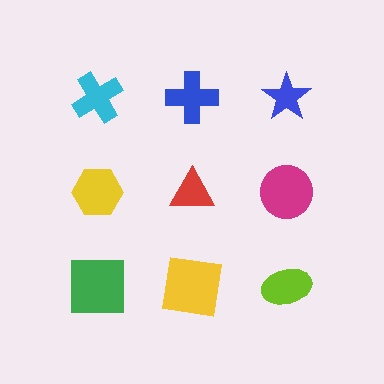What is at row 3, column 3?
A lime ellipse.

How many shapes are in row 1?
3 shapes.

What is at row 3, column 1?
A green square.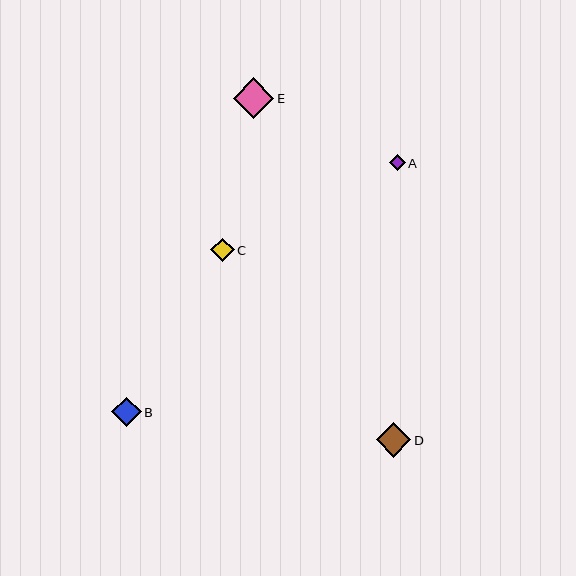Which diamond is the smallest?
Diamond A is the smallest with a size of approximately 15 pixels.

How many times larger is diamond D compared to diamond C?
Diamond D is approximately 1.5 times the size of diamond C.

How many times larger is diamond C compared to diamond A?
Diamond C is approximately 1.5 times the size of diamond A.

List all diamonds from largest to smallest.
From largest to smallest: E, D, B, C, A.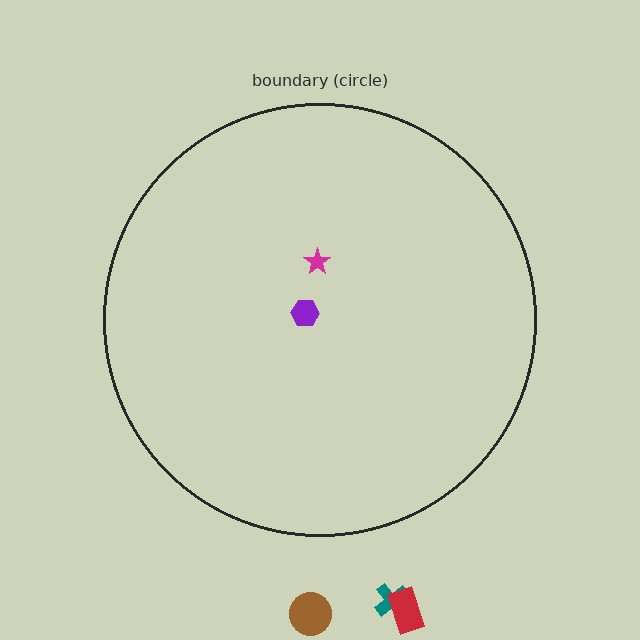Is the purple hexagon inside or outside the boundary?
Inside.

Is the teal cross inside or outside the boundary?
Outside.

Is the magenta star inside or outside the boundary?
Inside.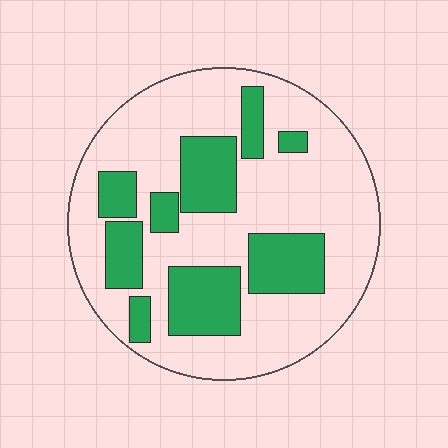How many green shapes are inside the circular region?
9.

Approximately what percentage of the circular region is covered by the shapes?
Approximately 30%.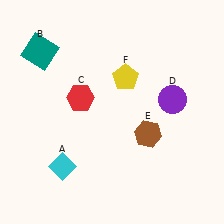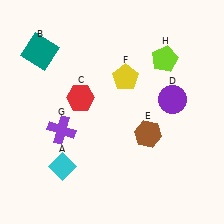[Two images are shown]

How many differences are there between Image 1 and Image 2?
There are 2 differences between the two images.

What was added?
A purple cross (G), a lime pentagon (H) were added in Image 2.